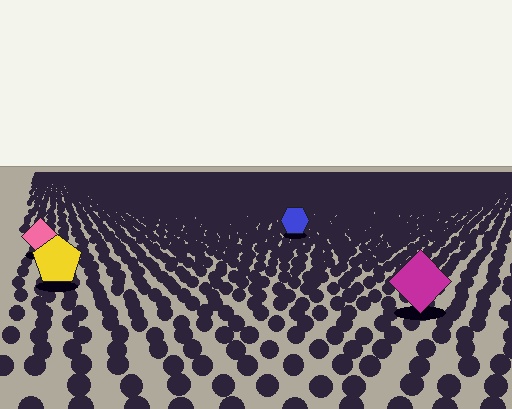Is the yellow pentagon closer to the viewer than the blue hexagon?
Yes. The yellow pentagon is closer — you can tell from the texture gradient: the ground texture is coarser near it.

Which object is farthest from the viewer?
The blue hexagon is farthest from the viewer. It appears smaller and the ground texture around it is denser.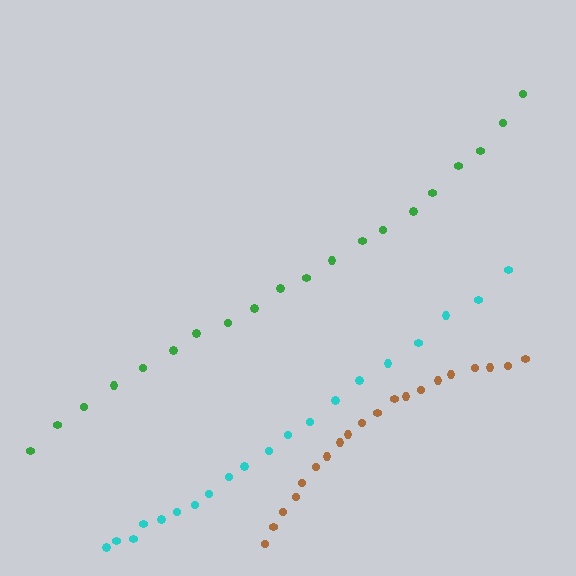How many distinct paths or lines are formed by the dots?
There are 3 distinct paths.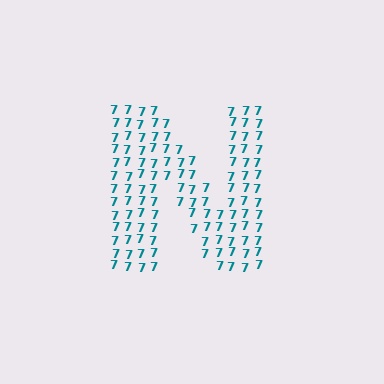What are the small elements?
The small elements are digit 7's.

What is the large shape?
The large shape is the letter N.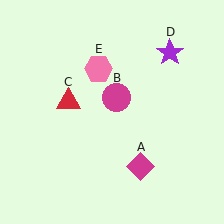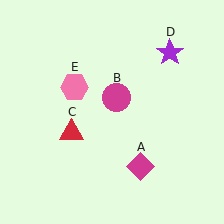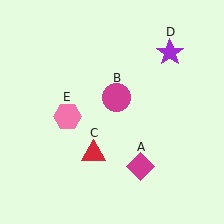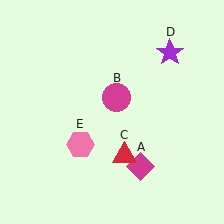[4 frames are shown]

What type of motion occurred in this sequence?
The red triangle (object C), pink hexagon (object E) rotated counterclockwise around the center of the scene.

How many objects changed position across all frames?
2 objects changed position: red triangle (object C), pink hexagon (object E).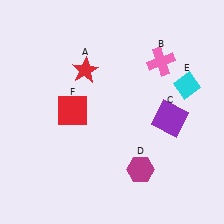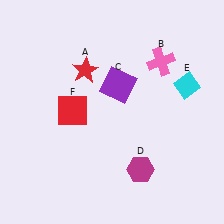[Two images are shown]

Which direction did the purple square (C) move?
The purple square (C) moved left.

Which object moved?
The purple square (C) moved left.